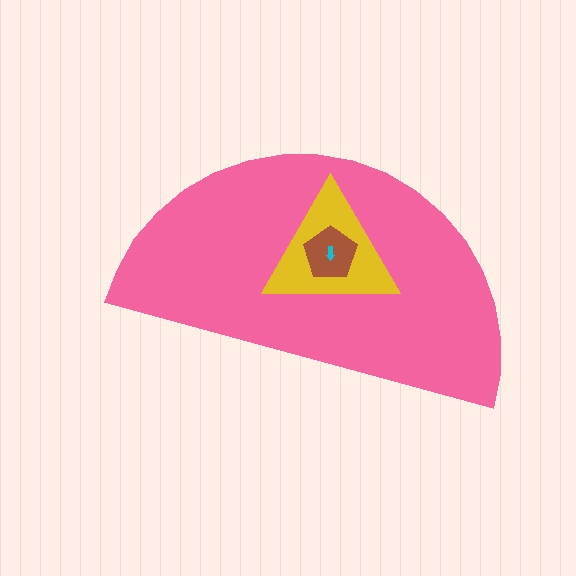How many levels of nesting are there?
4.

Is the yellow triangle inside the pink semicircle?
Yes.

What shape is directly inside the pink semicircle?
The yellow triangle.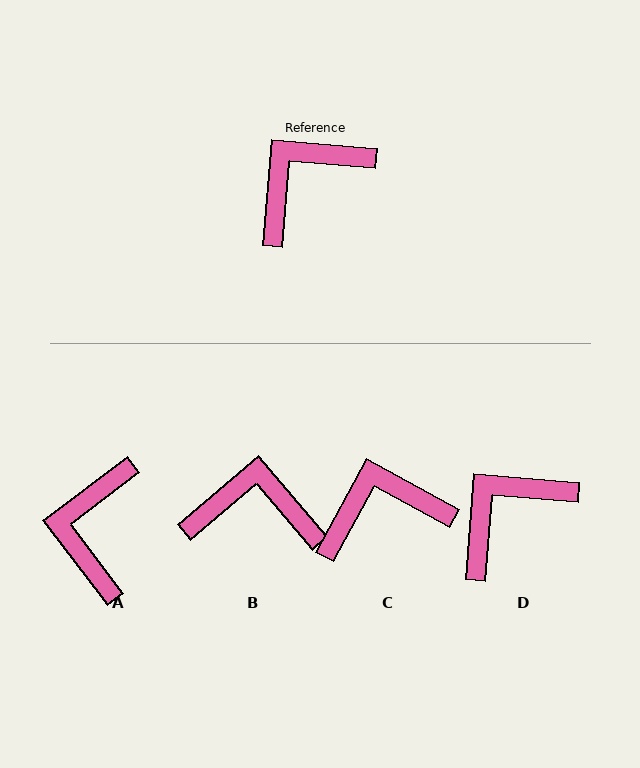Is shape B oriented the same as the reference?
No, it is off by about 45 degrees.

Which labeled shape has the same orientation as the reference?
D.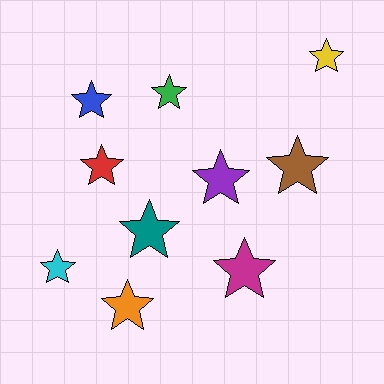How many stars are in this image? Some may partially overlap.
There are 10 stars.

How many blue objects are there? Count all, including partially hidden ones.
There is 1 blue object.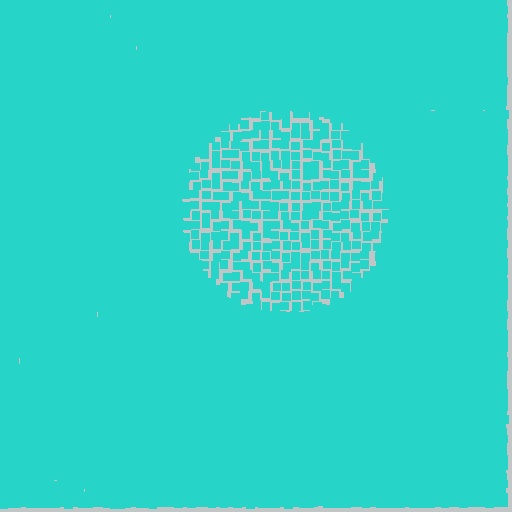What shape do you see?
I see a circle.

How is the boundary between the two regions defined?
The boundary is defined by a change in element density (approximately 2.4x ratio). All elements are the same color, size, and shape.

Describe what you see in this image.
The image contains small cyan elements arranged at two different densities. A circle-shaped region is visible where the elements are less densely packed than the surrounding area.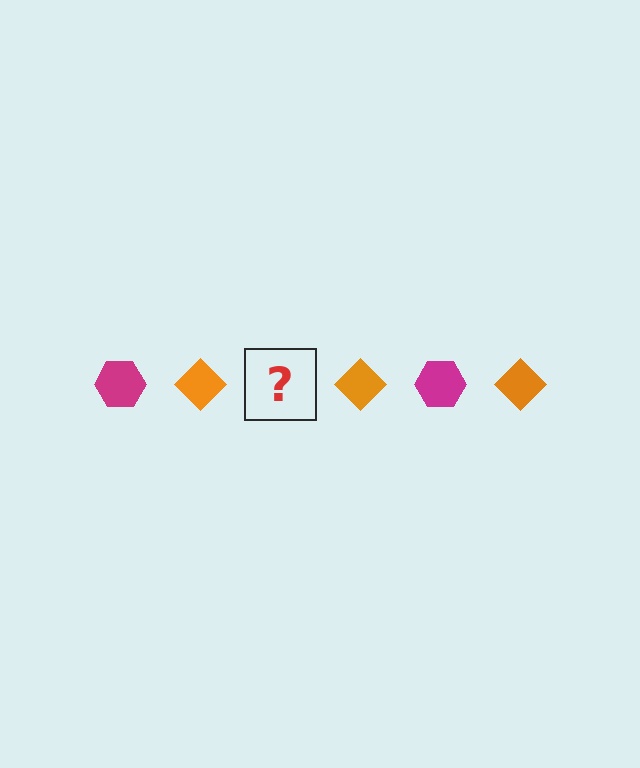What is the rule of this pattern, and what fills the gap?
The rule is that the pattern alternates between magenta hexagon and orange diamond. The gap should be filled with a magenta hexagon.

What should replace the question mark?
The question mark should be replaced with a magenta hexagon.